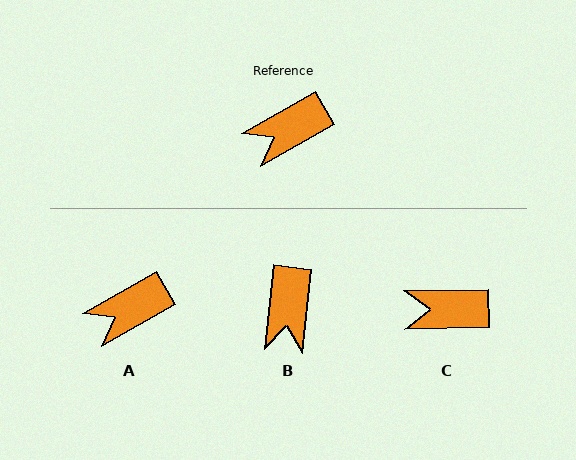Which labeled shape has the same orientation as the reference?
A.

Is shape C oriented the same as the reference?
No, it is off by about 29 degrees.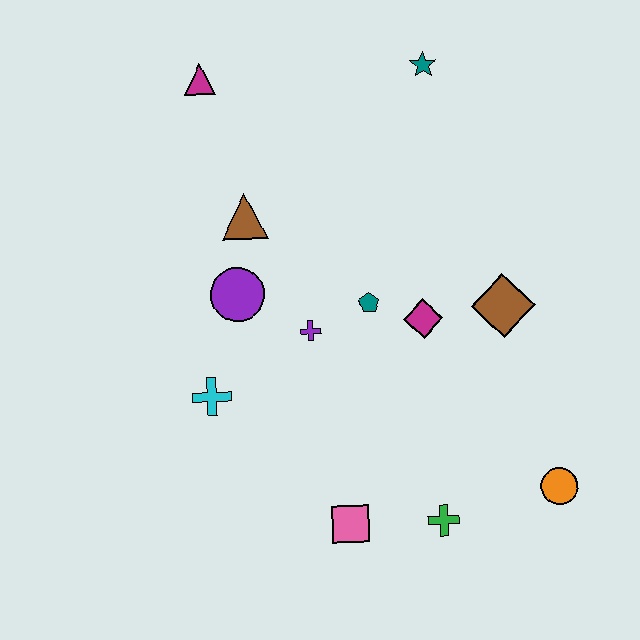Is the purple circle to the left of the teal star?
Yes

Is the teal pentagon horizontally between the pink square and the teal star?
Yes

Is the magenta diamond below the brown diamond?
Yes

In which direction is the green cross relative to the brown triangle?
The green cross is below the brown triangle.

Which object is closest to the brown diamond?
The magenta diamond is closest to the brown diamond.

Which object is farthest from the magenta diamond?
The magenta triangle is farthest from the magenta diamond.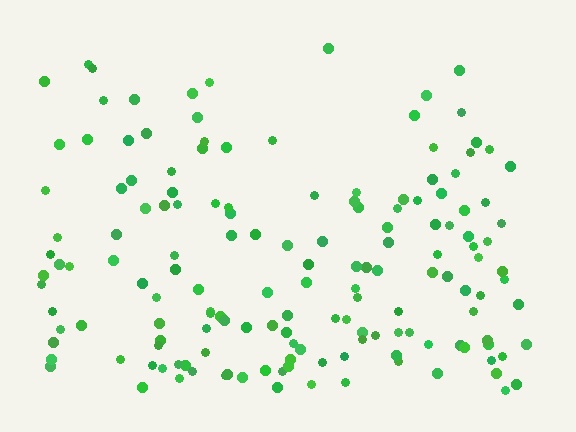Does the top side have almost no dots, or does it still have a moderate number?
Still a moderate number, just noticeably fewer than the bottom.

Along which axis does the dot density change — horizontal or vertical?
Vertical.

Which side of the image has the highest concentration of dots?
The bottom.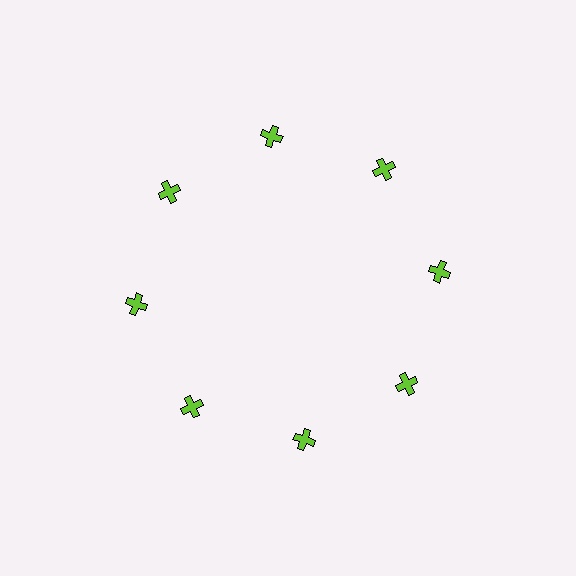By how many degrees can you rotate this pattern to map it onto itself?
The pattern maps onto itself every 45 degrees of rotation.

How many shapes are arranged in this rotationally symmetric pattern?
There are 8 shapes, arranged in 8 groups of 1.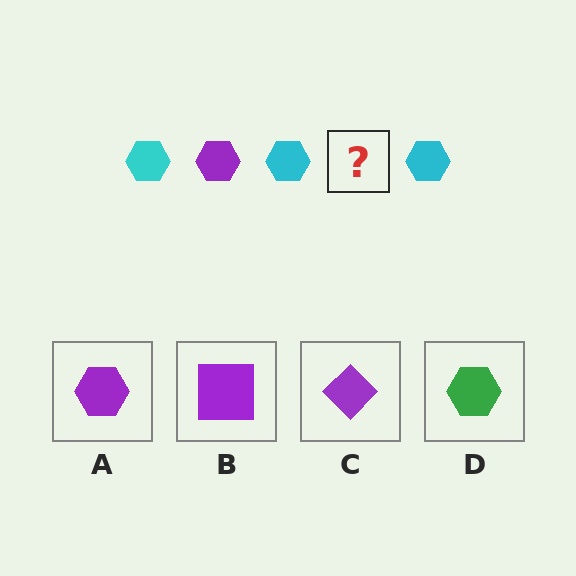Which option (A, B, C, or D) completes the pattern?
A.